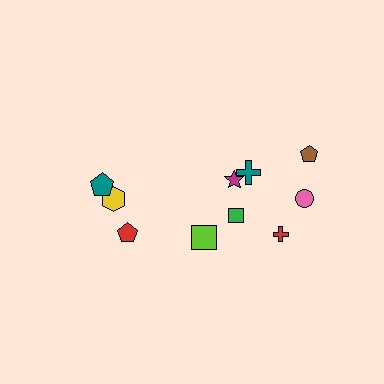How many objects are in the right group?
There are 7 objects.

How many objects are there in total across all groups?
There are 10 objects.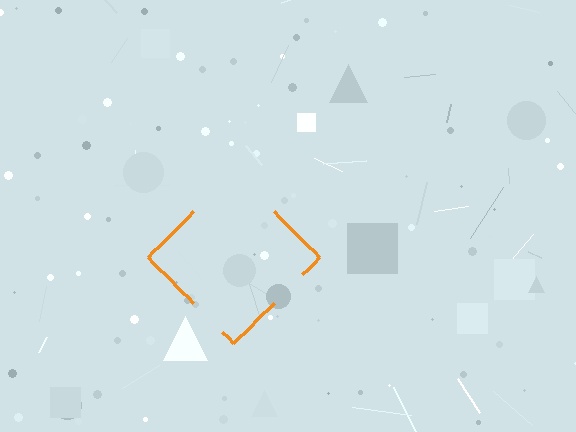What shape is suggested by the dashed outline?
The dashed outline suggests a diamond.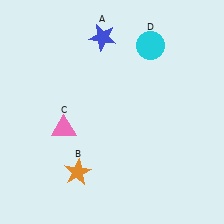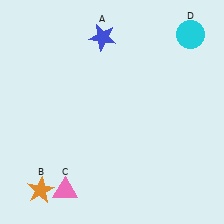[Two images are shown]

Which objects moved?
The objects that moved are: the orange star (B), the pink triangle (C), the cyan circle (D).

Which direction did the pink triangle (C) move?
The pink triangle (C) moved down.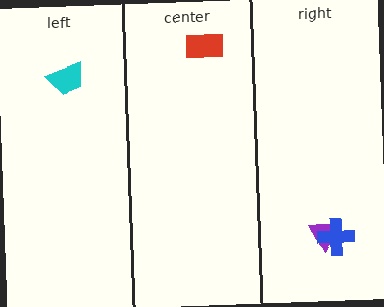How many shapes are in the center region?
1.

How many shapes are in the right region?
2.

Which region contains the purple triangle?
The right region.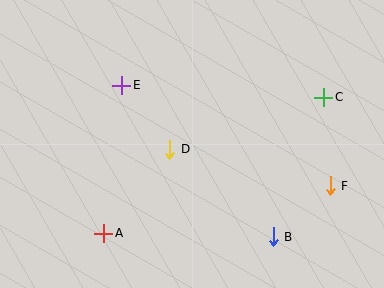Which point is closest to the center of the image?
Point D at (170, 149) is closest to the center.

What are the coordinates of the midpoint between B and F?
The midpoint between B and F is at (302, 211).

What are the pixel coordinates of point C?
Point C is at (324, 97).